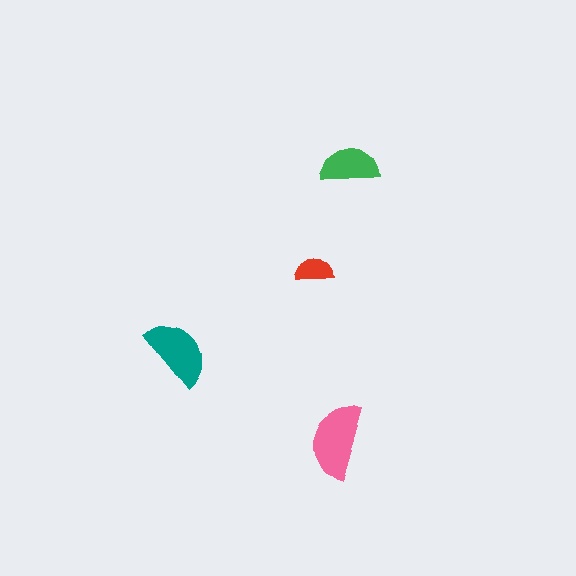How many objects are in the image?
There are 4 objects in the image.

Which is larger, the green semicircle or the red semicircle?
The green one.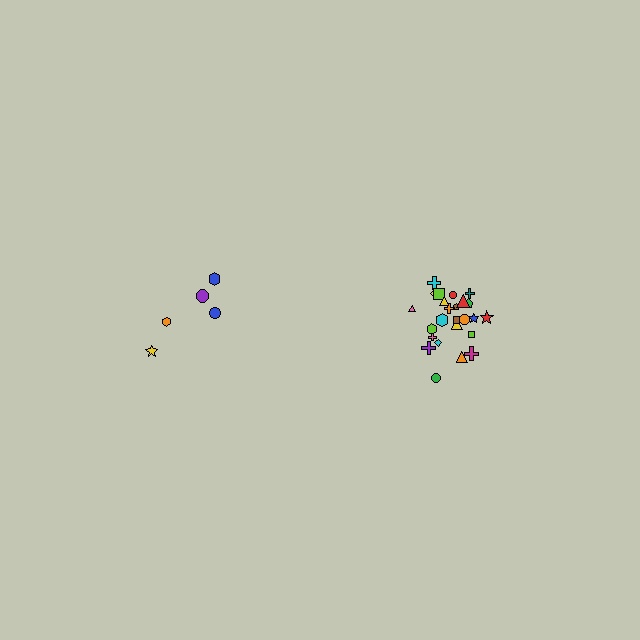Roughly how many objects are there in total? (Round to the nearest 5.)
Roughly 30 objects in total.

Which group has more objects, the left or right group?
The right group.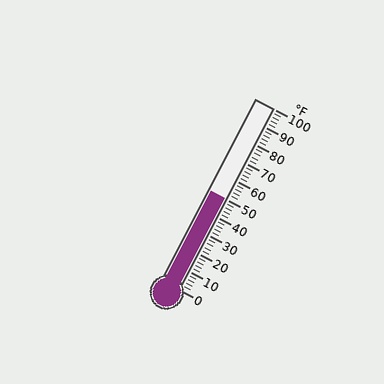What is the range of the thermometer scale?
The thermometer scale ranges from 0°F to 100°F.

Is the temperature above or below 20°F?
The temperature is above 20°F.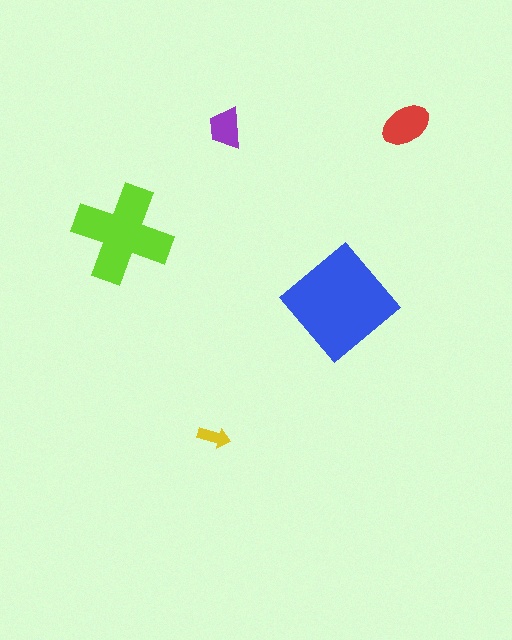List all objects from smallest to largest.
The yellow arrow, the purple trapezoid, the red ellipse, the lime cross, the blue diamond.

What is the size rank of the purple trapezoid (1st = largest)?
4th.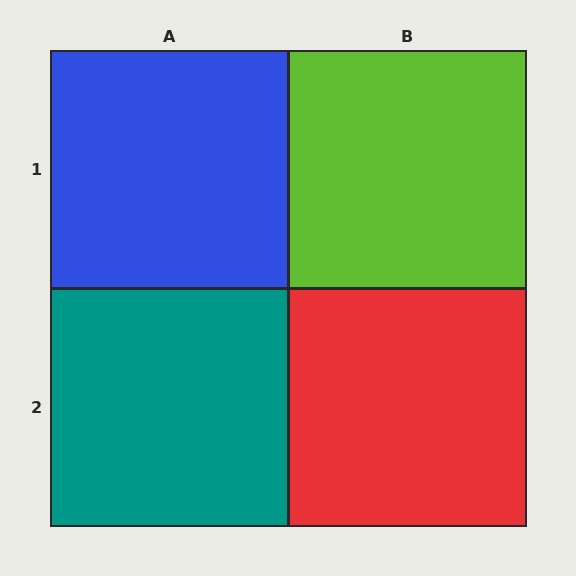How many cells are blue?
1 cell is blue.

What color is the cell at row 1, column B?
Lime.